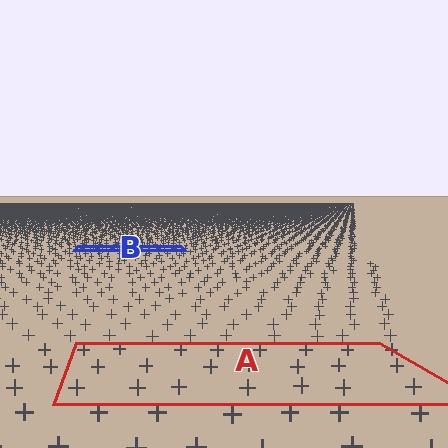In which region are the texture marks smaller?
The texture marks are smaller in region B, because it is farther away.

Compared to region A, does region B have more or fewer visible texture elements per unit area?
Region B has more texture elements per unit area — they are packed more densely because it is farther away.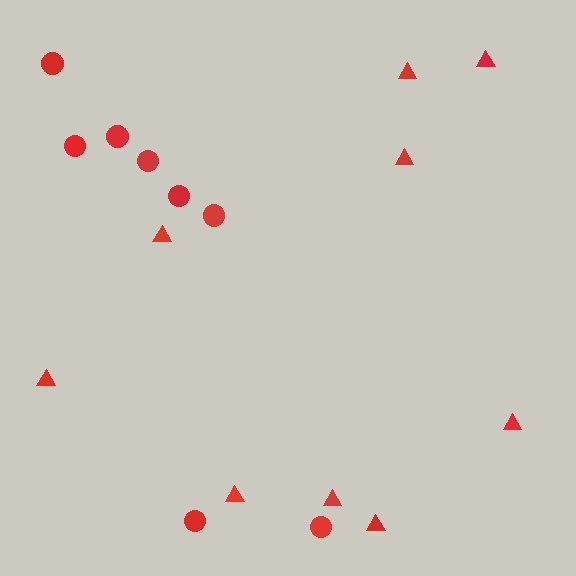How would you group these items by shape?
There are 2 groups: one group of circles (8) and one group of triangles (9).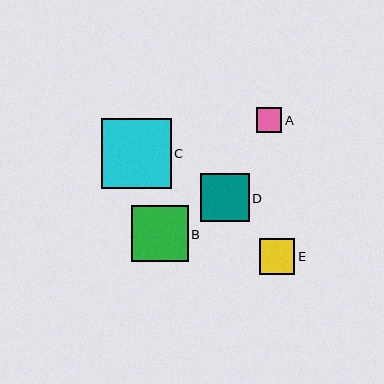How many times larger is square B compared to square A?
Square B is approximately 2.2 times the size of square A.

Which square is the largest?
Square C is the largest with a size of approximately 70 pixels.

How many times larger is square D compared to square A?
Square D is approximately 1.9 times the size of square A.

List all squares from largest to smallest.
From largest to smallest: C, B, D, E, A.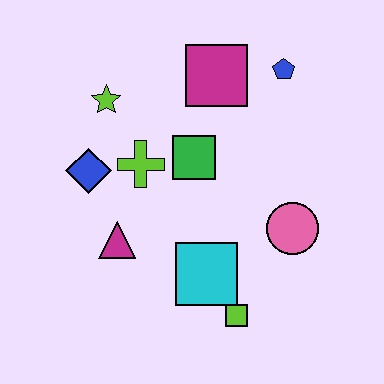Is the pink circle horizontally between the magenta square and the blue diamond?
No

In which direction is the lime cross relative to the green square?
The lime cross is to the left of the green square.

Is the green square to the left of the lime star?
No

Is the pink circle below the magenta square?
Yes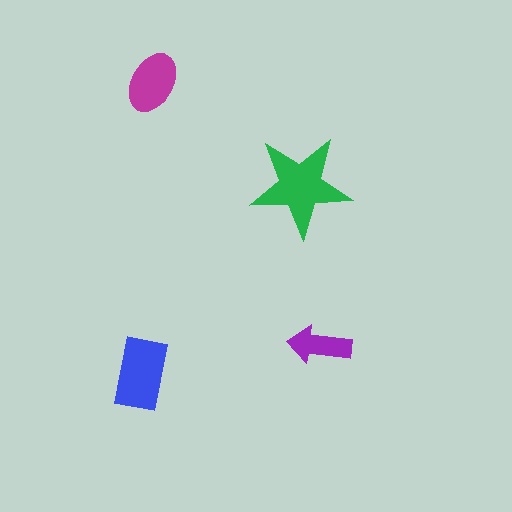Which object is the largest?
The green star.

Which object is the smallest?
The purple arrow.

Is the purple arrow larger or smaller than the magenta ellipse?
Smaller.